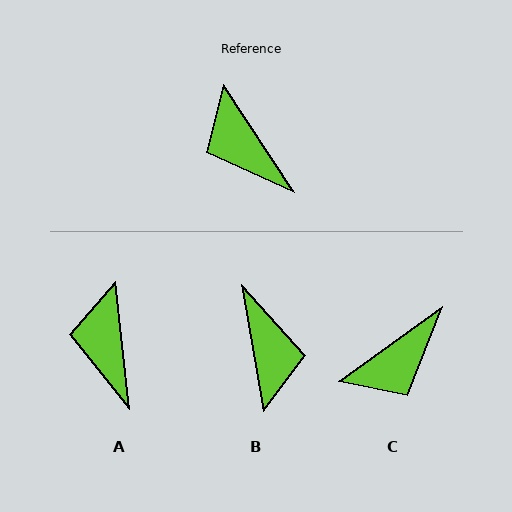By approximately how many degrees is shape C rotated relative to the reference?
Approximately 93 degrees counter-clockwise.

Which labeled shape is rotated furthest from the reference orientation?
B, about 156 degrees away.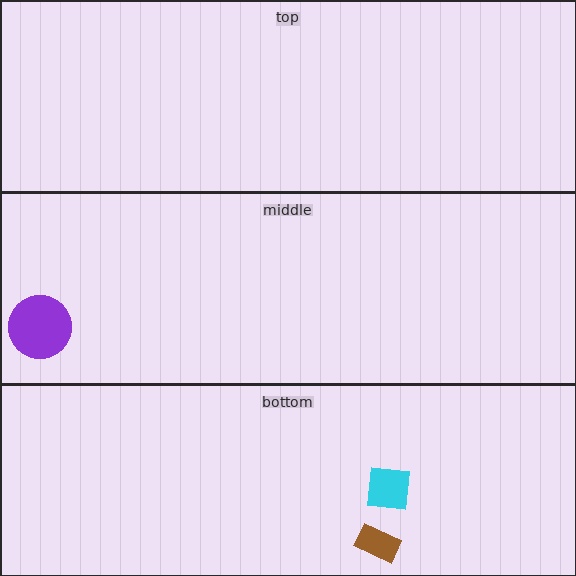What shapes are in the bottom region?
The brown rectangle, the cyan square.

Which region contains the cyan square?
The bottom region.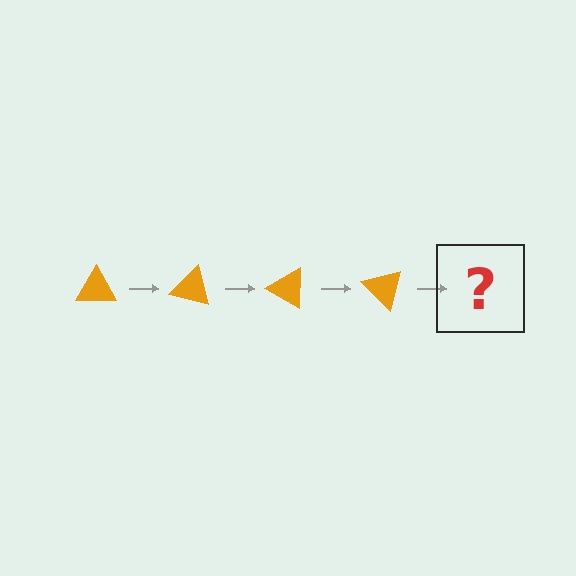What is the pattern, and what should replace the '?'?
The pattern is that the triangle rotates 15 degrees each step. The '?' should be an orange triangle rotated 60 degrees.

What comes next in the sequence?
The next element should be an orange triangle rotated 60 degrees.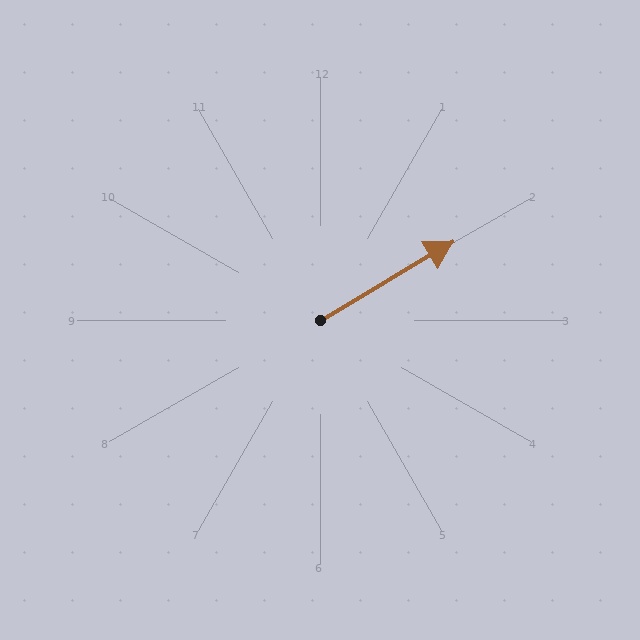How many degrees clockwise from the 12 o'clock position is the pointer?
Approximately 59 degrees.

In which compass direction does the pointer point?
Northeast.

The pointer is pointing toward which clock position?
Roughly 2 o'clock.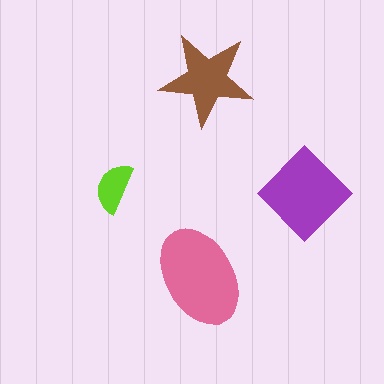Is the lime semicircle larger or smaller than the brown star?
Smaller.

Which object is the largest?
The pink ellipse.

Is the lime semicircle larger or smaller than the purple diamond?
Smaller.